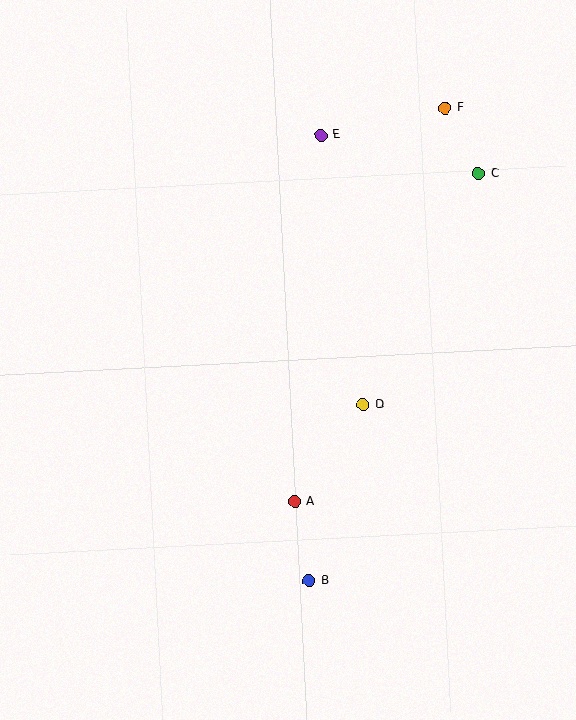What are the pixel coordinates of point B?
Point B is at (309, 581).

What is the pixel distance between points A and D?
The distance between A and D is 118 pixels.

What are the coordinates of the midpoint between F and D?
The midpoint between F and D is at (404, 257).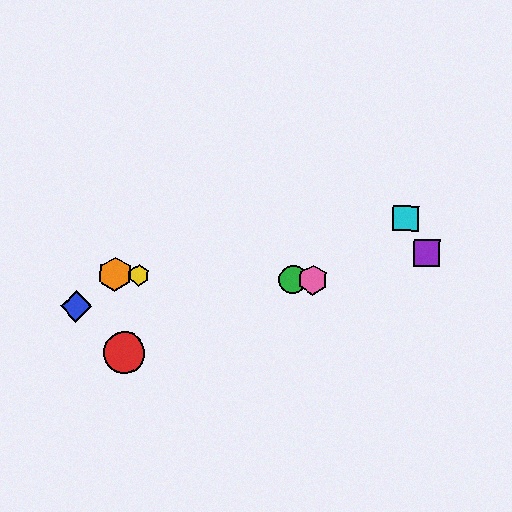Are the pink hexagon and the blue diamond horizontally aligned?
No, the pink hexagon is at y≈280 and the blue diamond is at y≈306.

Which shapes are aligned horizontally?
The green circle, the yellow hexagon, the orange hexagon, the pink hexagon are aligned horizontally.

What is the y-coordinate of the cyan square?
The cyan square is at y≈219.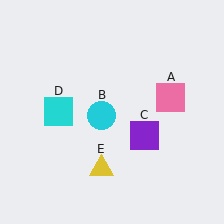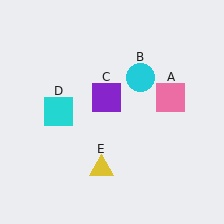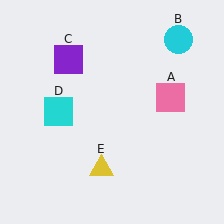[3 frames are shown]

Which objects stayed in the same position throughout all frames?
Pink square (object A) and cyan square (object D) and yellow triangle (object E) remained stationary.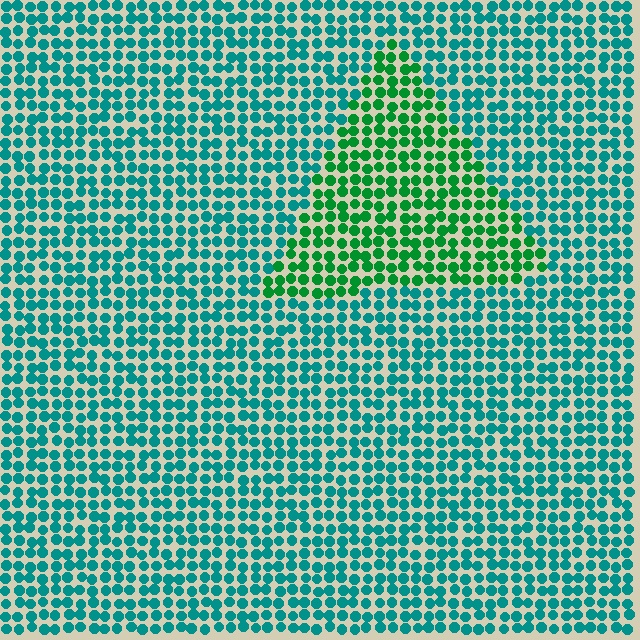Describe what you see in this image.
The image is filled with small teal elements in a uniform arrangement. A triangle-shaped region is visible where the elements are tinted to a slightly different hue, forming a subtle color boundary.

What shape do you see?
I see a triangle.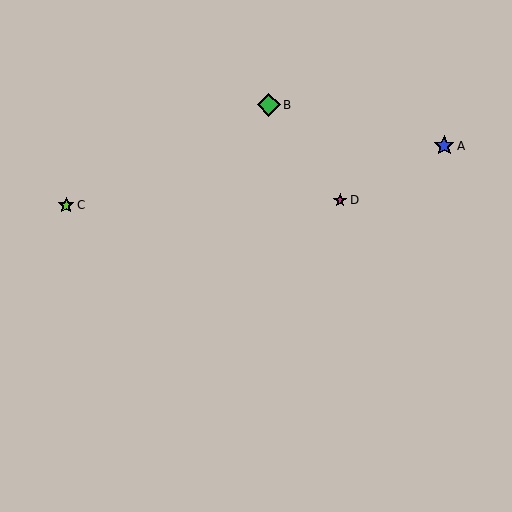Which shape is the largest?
The green diamond (labeled B) is the largest.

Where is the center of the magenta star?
The center of the magenta star is at (340, 200).